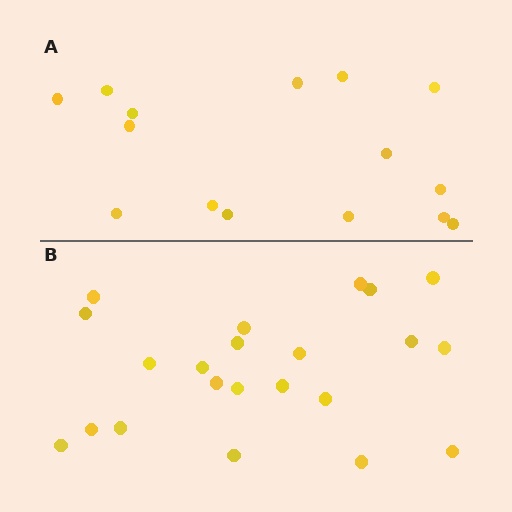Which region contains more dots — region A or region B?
Region B (the bottom region) has more dots.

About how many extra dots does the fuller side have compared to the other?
Region B has roughly 8 or so more dots than region A.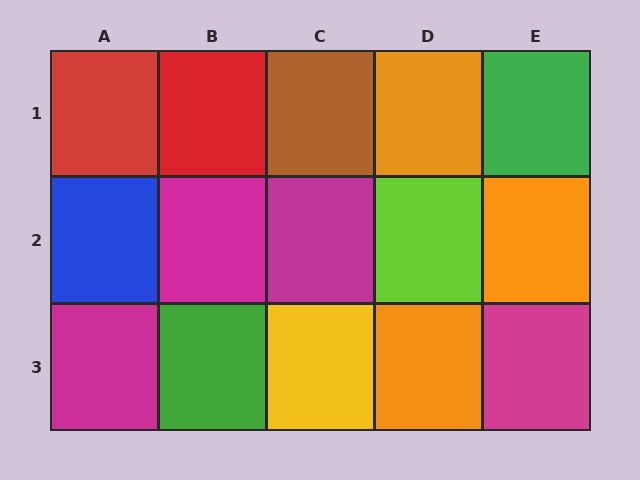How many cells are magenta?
4 cells are magenta.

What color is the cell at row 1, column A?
Red.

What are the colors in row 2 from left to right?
Blue, magenta, magenta, lime, orange.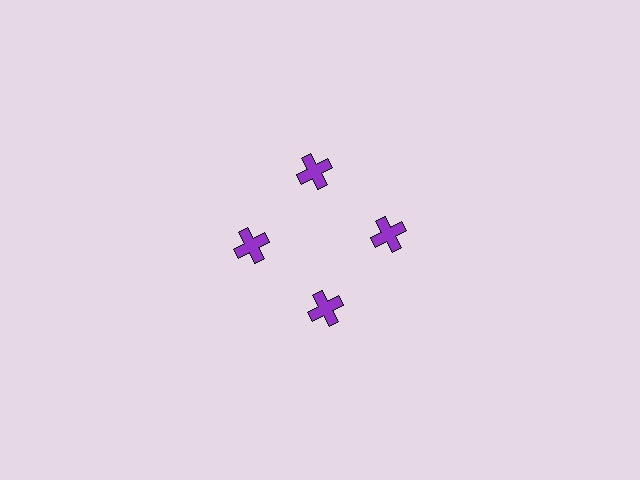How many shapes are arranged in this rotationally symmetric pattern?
There are 4 shapes, arranged in 4 groups of 1.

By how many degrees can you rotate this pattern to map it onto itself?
The pattern maps onto itself every 90 degrees of rotation.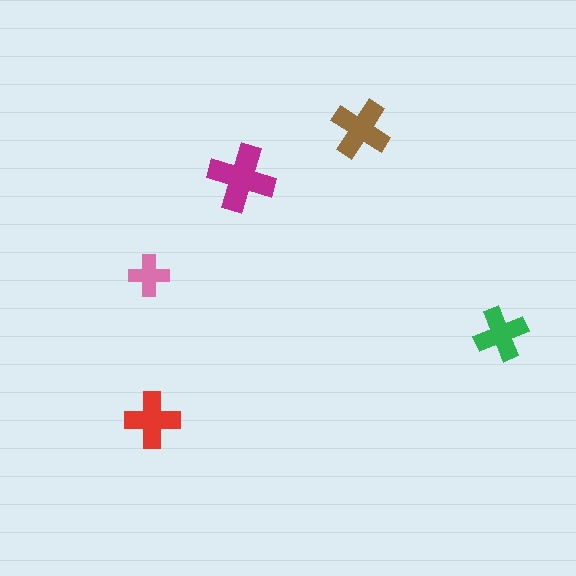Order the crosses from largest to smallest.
the magenta one, the brown one, the red one, the green one, the pink one.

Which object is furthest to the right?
The green cross is rightmost.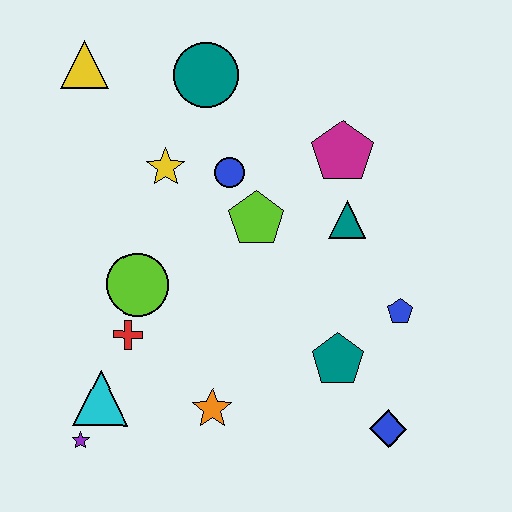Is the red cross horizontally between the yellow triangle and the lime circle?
Yes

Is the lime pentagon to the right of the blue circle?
Yes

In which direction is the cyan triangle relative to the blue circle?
The cyan triangle is below the blue circle.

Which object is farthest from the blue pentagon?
The yellow triangle is farthest from the blue pentagon.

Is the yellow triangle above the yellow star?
Yes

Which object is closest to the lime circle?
The red cross is closest to the lime circle.